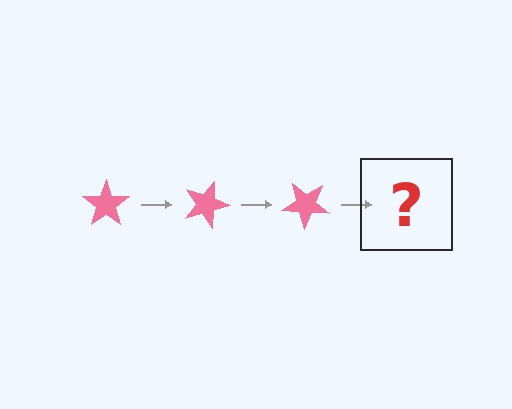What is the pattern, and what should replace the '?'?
The pattern is that the star rotates 20 degrees each step. The '?' should be a pink star rotated 60 degrees.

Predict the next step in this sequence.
The next step is a pink star rotated 60 degrees.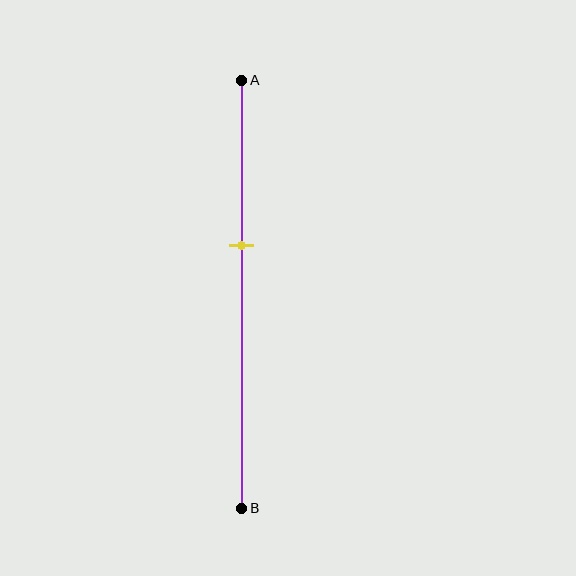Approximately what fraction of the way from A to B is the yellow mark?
The yellow mark is approximately 40% of the way from A to B.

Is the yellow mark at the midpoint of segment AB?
No, the mark is at about 40% from A, not at the 50% midpoint.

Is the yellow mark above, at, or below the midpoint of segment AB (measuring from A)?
The yellow mark is above the midpoint of segment AB.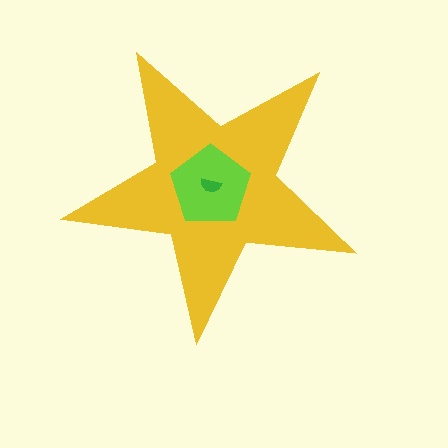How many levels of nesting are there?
3.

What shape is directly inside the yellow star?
The lime pentagon.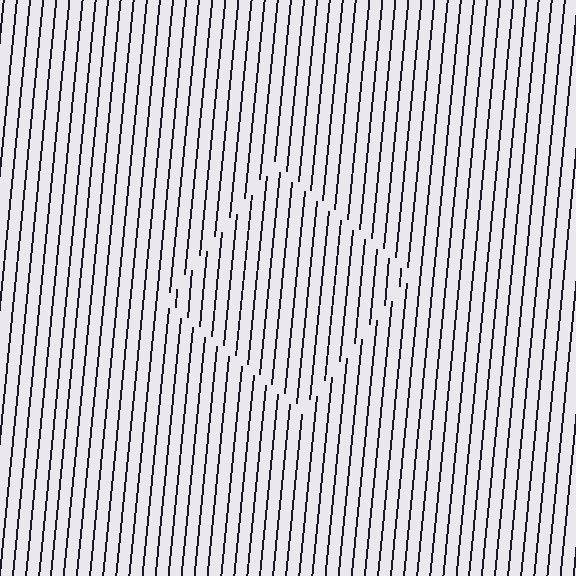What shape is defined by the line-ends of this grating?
An illusory square. The interior of the shape contains the same grating, shifted by half a period — the contour is defined by the phase discontinuity where line-ends from the inner and outer gratings abut.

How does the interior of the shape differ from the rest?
The interior of the shape contains the same grating, shifted by half a period — the contour is defined by the phase discontinuity where line-ends from the inner and outer gratings abut.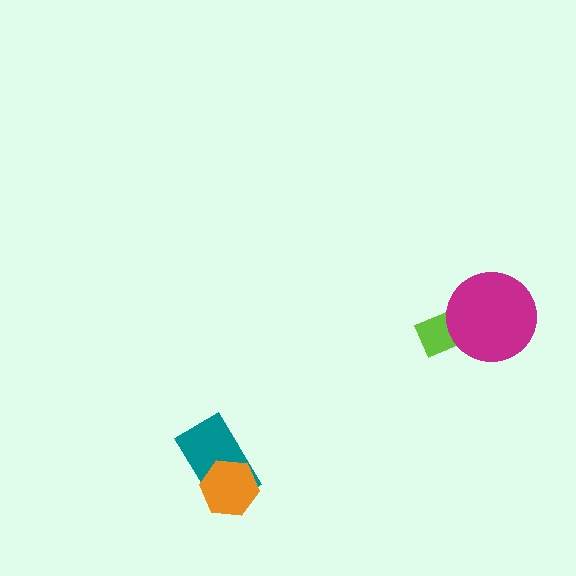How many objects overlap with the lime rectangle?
1 object overlaps with the lime rectangle.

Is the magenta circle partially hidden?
No, no other shape covers it.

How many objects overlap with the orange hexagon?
1 object overlaps with the orange hexagon.